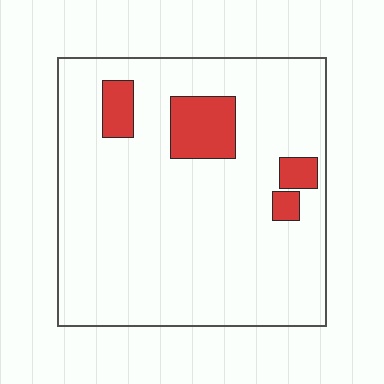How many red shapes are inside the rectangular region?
4.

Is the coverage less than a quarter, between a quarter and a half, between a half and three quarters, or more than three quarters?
Less than a quarter.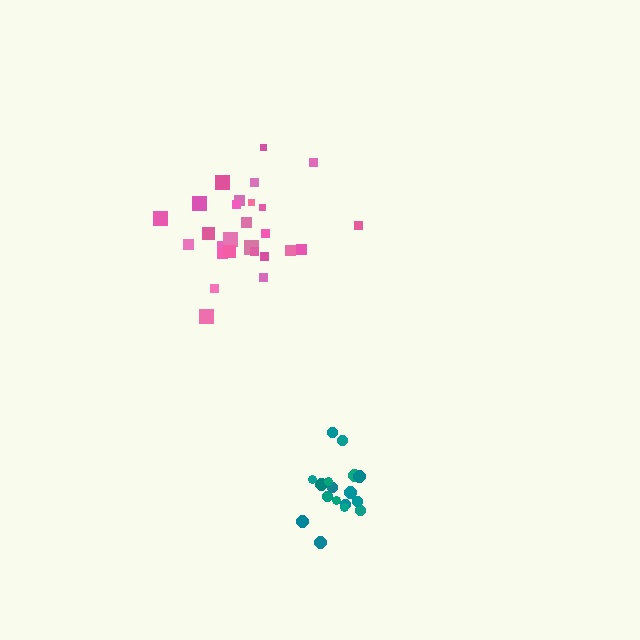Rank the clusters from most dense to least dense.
teal, pink.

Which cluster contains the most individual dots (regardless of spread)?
Pink (27).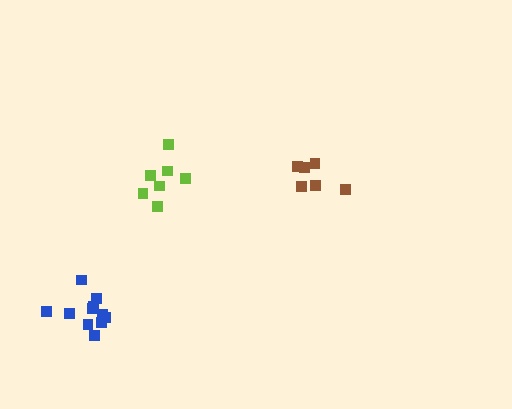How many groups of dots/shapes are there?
There are 3 groups.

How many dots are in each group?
Group 1: 11 dots, Group 2: 6 dots, Group 3: 7 dots (24 total).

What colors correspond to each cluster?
The clusters are colored: blue, brown, lime.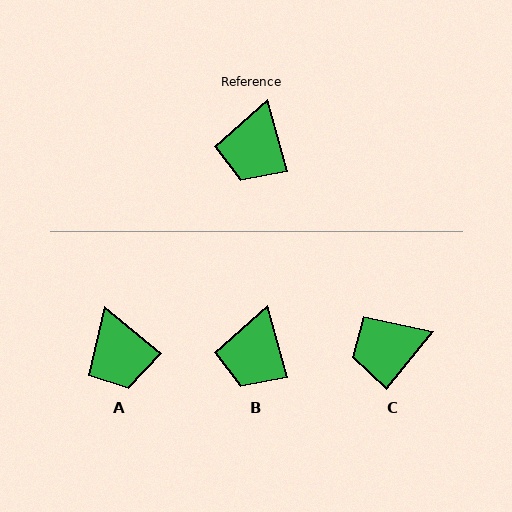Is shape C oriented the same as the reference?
No, it is off by about 54 degrees.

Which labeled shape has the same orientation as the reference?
B.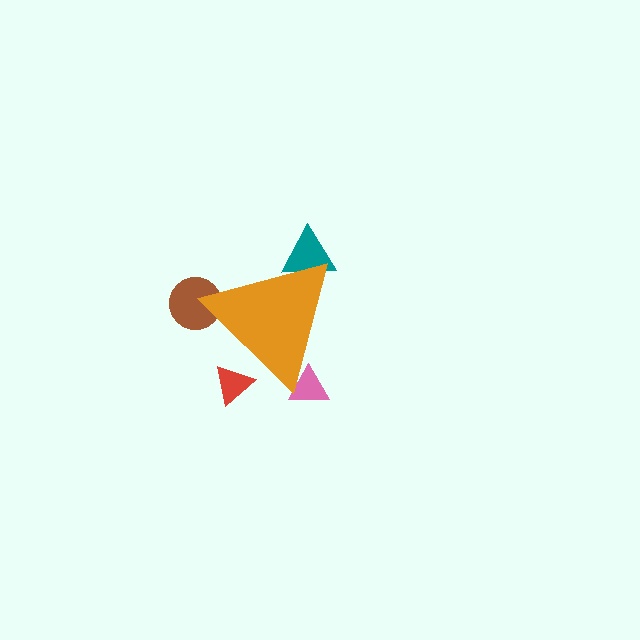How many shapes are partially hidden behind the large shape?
4 shapes are partially hidden.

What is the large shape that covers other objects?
An orange triangle.